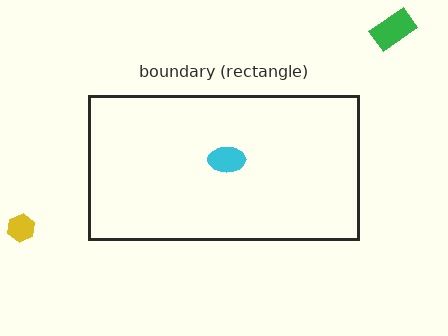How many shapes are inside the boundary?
1 inside, 2 outside.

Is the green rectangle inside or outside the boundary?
Outside.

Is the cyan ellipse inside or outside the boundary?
Inside.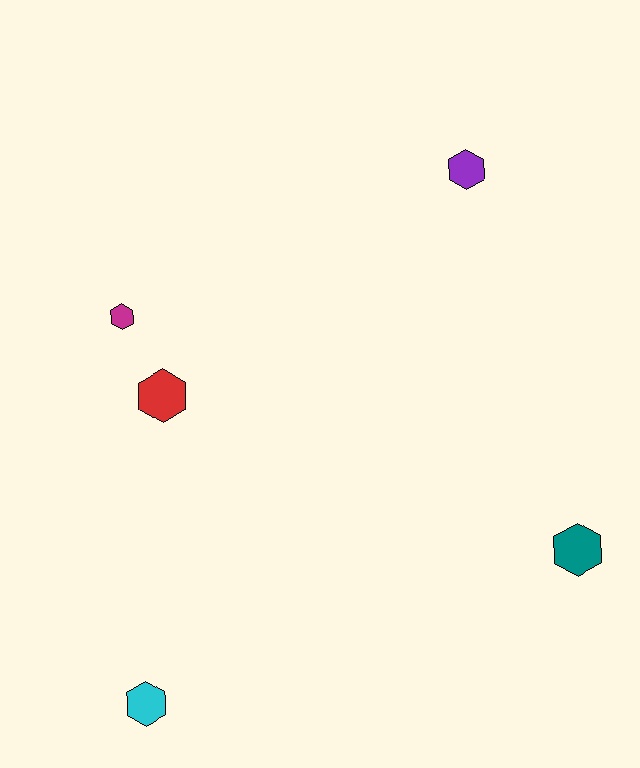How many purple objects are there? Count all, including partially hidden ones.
There is 1 purple object.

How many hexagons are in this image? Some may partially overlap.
There are 5 hexagons.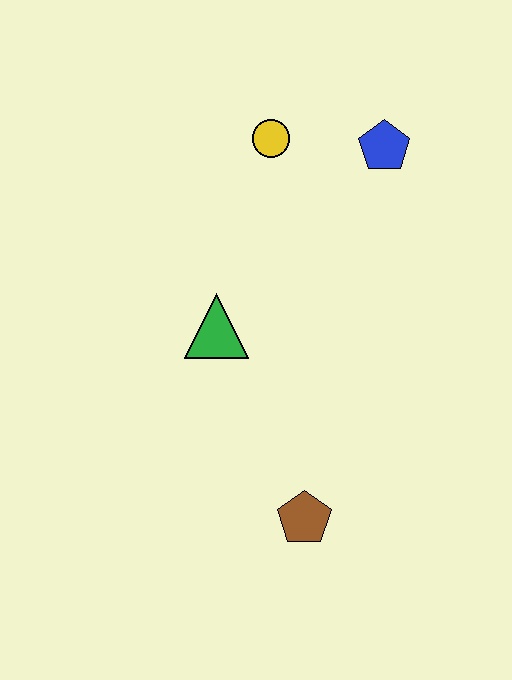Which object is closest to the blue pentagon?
The yellow circle is closest to the blue pentagon.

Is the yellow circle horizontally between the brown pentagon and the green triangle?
Yes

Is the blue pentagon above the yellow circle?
No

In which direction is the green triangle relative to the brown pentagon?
The green triangle is above the brown pentagon.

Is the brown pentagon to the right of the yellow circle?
Yes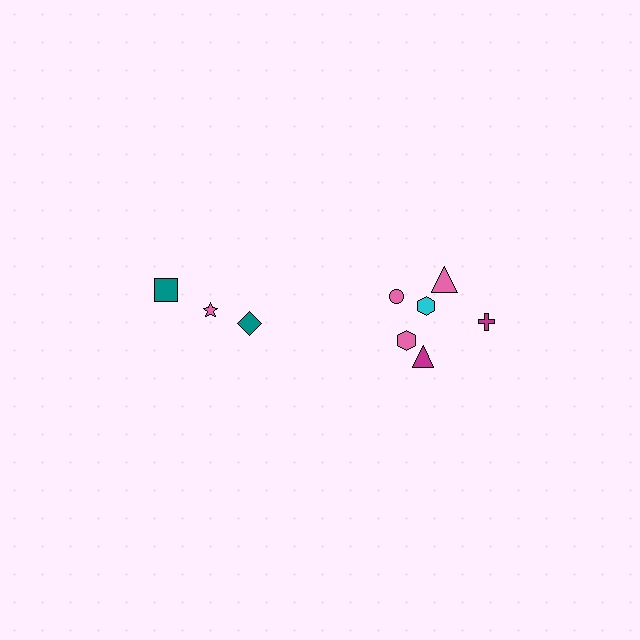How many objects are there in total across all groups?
There are 9 objects.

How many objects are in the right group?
There are 6 objects.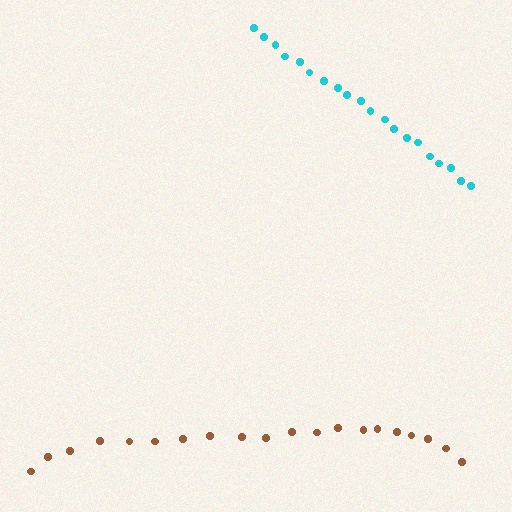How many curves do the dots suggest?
There are 2 distinct paths.